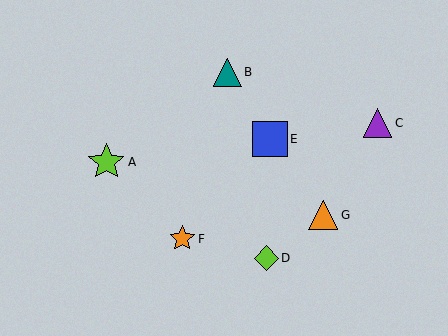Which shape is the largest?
The lime star (labeled A) is the largest.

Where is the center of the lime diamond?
The center of the lime diamond is at (266, 258).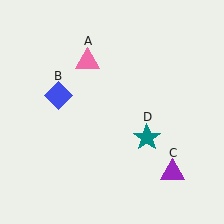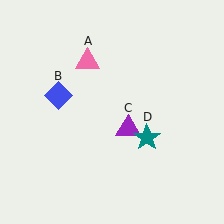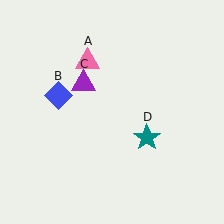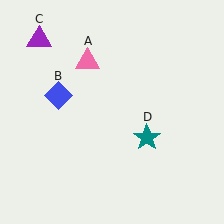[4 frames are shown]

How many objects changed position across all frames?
1 object changed position: purple triangle (object C).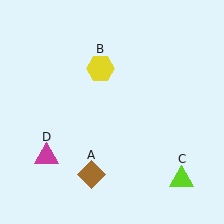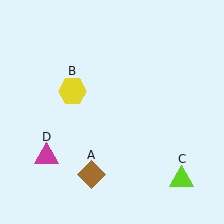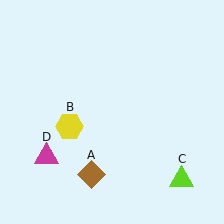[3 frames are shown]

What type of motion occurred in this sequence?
The yellow hexagon (object B) rotated counterclockwise around the center of the scene.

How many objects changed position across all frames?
1 object changed position: yellow hexagon (object B).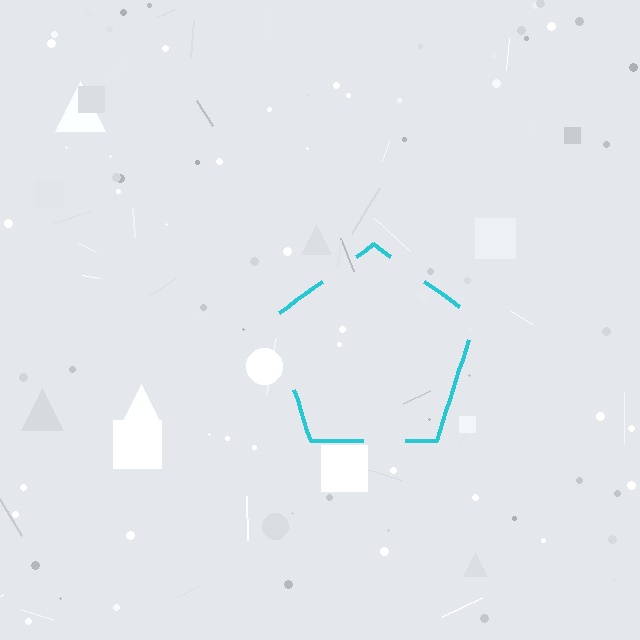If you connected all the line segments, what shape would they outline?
They would outline a pentagon.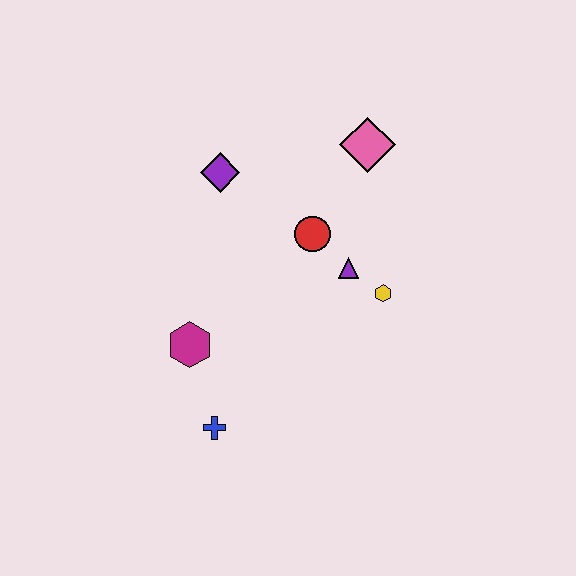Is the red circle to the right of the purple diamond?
Yes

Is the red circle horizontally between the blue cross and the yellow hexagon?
Yes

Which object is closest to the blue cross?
The magenta hexagon is closest to the blue cross.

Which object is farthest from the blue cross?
The pink diamond is farthest from the blue cross.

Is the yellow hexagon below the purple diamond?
Yes